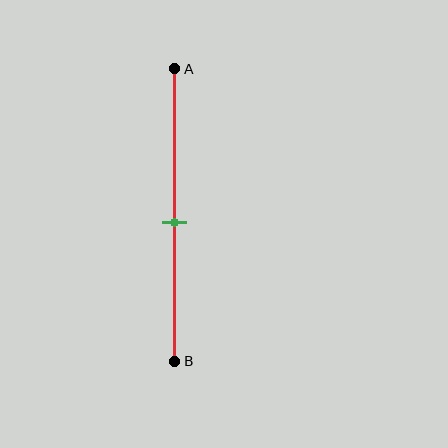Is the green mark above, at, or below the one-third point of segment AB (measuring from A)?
The green mark is below the one-third point of segment AB.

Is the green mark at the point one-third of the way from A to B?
No, the mark is at about 55% from A, not at the 33% one-third point.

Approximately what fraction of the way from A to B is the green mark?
The green mark is approximately 55% of the way from A to B.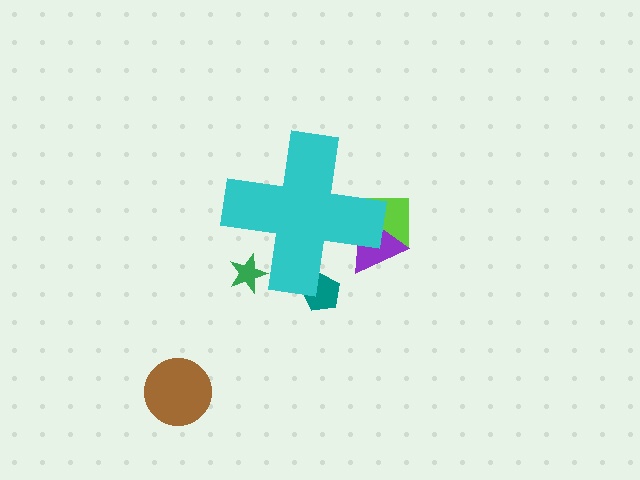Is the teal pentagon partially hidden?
Yes, the teal pentagon is partially hidden behind the cyan cross.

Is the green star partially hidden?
Yes, the green star is partially hidden behind the cyan cross.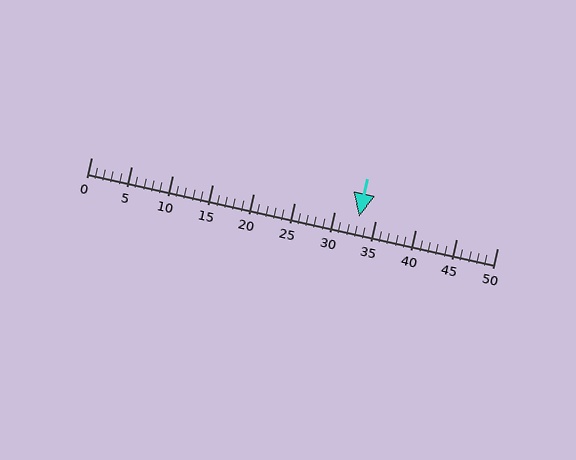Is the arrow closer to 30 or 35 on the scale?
The arrow is closer to 35.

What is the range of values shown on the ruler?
The ruler shows values from 0 to 50.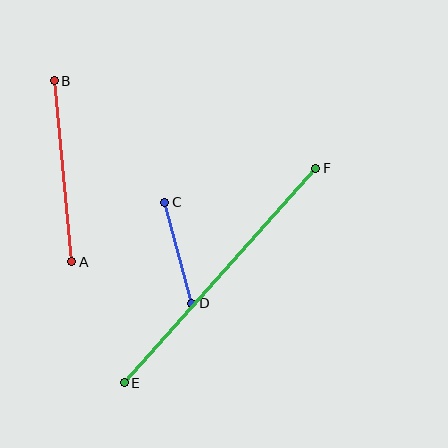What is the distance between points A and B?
The distance is approximately 182 pixels.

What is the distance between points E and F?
The distance is approximately 288 pixels.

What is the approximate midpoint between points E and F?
The midpoint is at approximately (220, 275) pixels.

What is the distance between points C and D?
The distance is approximately 105 pixels.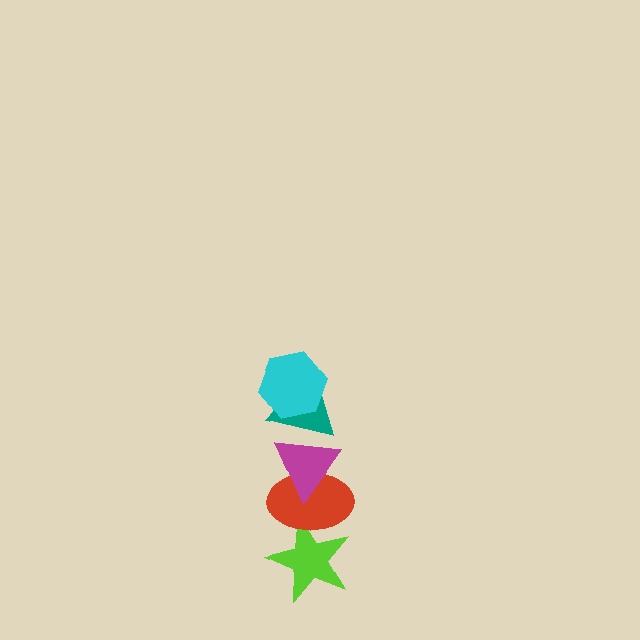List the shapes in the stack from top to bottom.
From top to bottom: the cyan hexagon, the teal triangle, the magenta triangle, the red ellipse, the lime star.